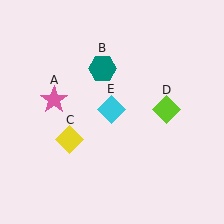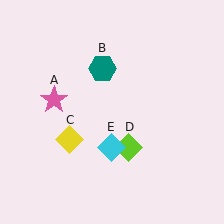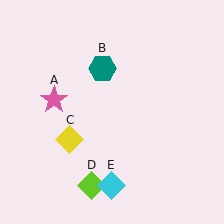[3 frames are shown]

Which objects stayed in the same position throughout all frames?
Pink star (object A) and teal hexagon (object B) and yellow diamond (object C) remained stationary.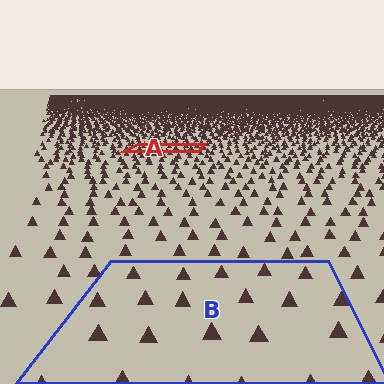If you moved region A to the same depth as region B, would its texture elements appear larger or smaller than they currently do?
They would appear larger. At a closer depth, the same texture elements are projected at a bigger on-screen size.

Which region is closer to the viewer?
Region B is closer. The texture elements there are larger and more spread out.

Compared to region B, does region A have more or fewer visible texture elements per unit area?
Region A has more texture elements per unit area — they are packed more densely because it is farther away.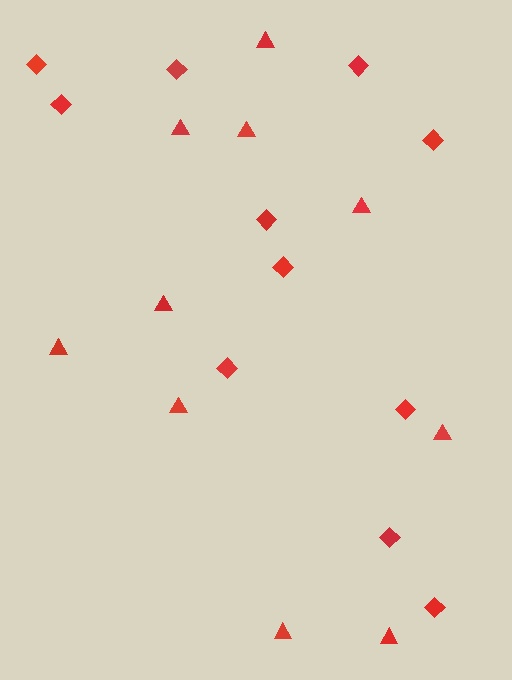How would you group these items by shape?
There are 2 groups: one group of diamonds (11) and one group of triangles (10).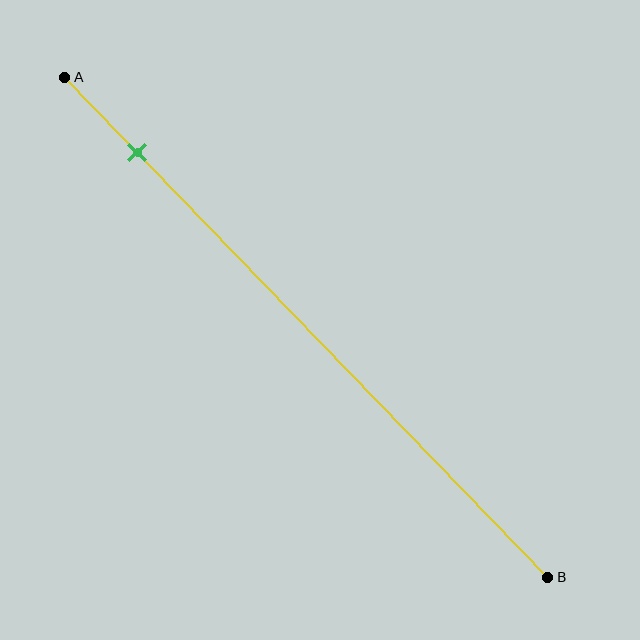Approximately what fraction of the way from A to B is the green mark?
The green mark is approximately 15% of the way from A to B.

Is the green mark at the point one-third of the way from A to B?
No, the mark is at about 15% from A, not at the 33% one-third point.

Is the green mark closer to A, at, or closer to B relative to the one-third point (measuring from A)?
The green mark is closer to point A than the one-third point of segment AB.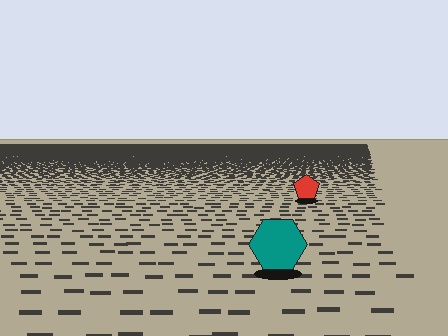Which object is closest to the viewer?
The teal hexagon is closest. The texture marks near it are larger and more spread out.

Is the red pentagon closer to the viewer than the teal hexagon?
No. The teal hexagon is closer — you can tell from the texture gradient: the ground texture is coarser near it.